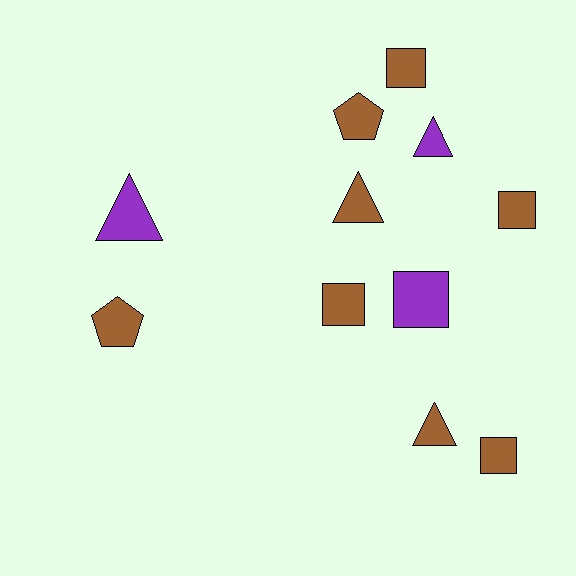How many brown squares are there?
There are 4 brown squares.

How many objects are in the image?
There are 11 objects.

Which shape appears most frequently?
Square, with 5 objects.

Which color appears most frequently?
Brown, with 8 objects.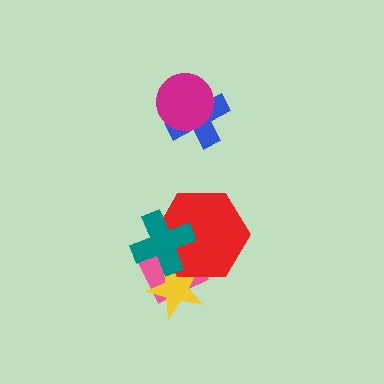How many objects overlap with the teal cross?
3 objects overlap with the teal cross.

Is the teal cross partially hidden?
No, no other shape covers it.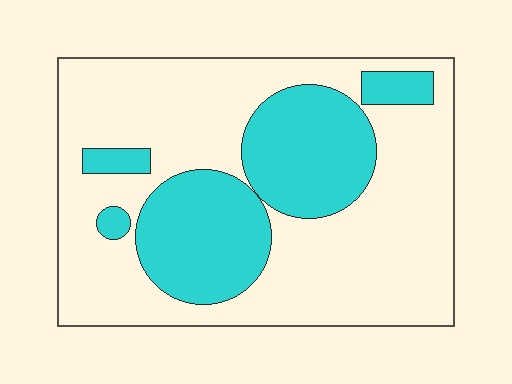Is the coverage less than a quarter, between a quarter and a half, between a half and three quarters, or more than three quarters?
Between a quarter and a half.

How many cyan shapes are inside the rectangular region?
5.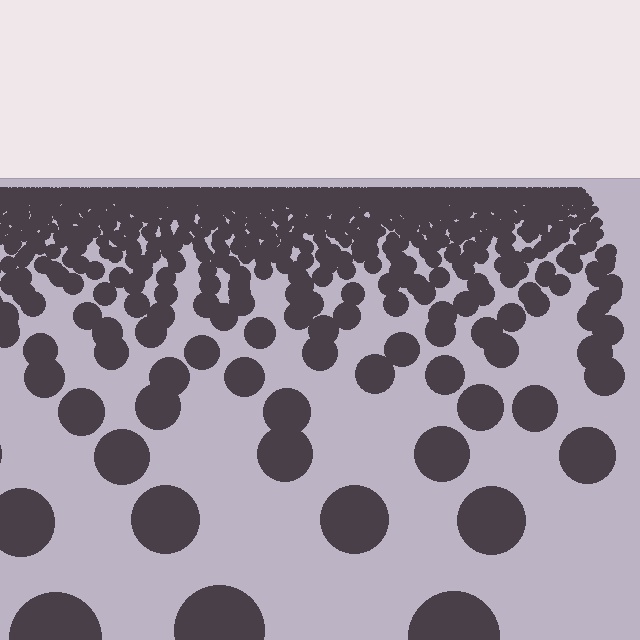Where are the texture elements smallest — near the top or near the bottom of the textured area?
Near the top.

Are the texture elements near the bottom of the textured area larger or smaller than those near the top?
Larger. Near the bottom, elements are closer to the viewer and appear at a bigger on-screen size.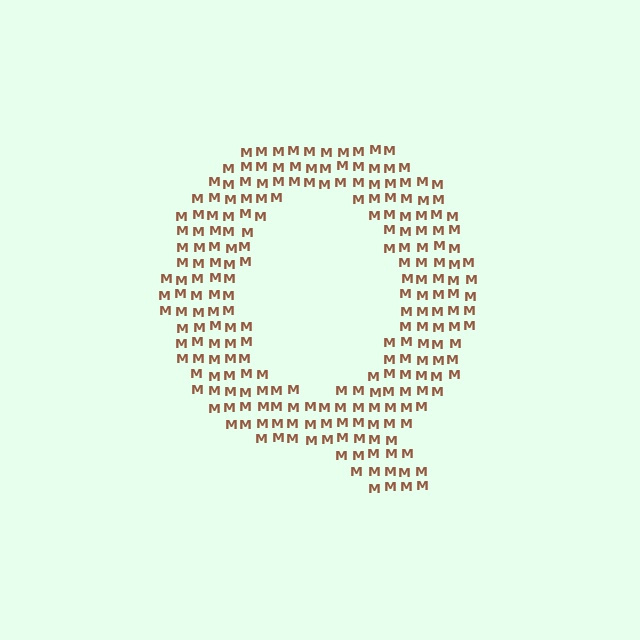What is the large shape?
The large shape is the letter Q.